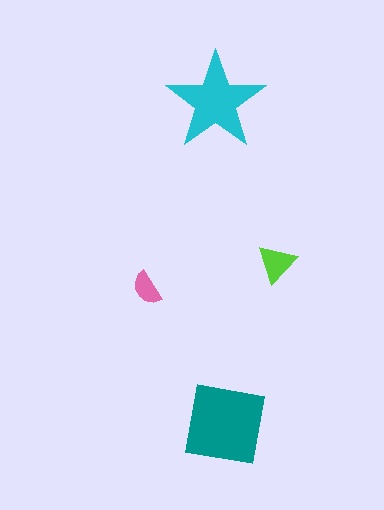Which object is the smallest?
The pink semicircle.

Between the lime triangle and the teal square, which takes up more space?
The teal square.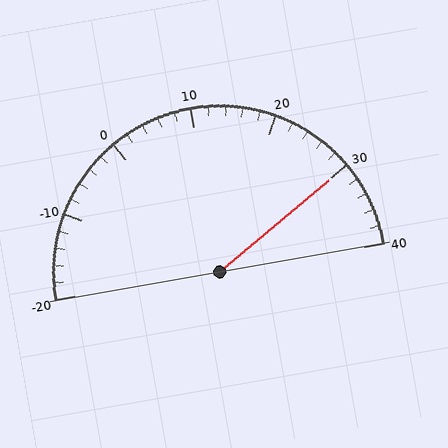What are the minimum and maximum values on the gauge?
The gauge ranges from -20 to 40.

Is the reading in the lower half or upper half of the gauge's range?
The reading is in the upper half of the range (-20 to 40).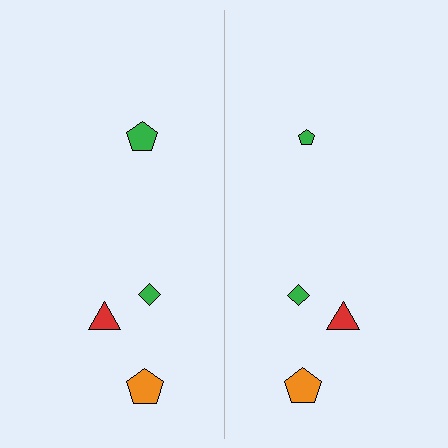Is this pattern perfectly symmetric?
No, the pattern is not perfectly symmetric. The green pentagon on the right side has a different size than its mirror counterpart.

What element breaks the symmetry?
The green pentagon on the right side has a different size than its mirror counterpart.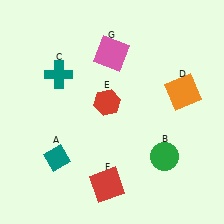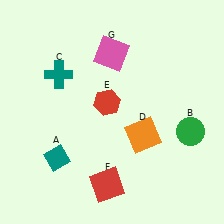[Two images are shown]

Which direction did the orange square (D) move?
The orange square (D) moved down.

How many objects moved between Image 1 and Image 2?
2 objects moved between the two images.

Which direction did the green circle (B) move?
The green circle (B) moved up.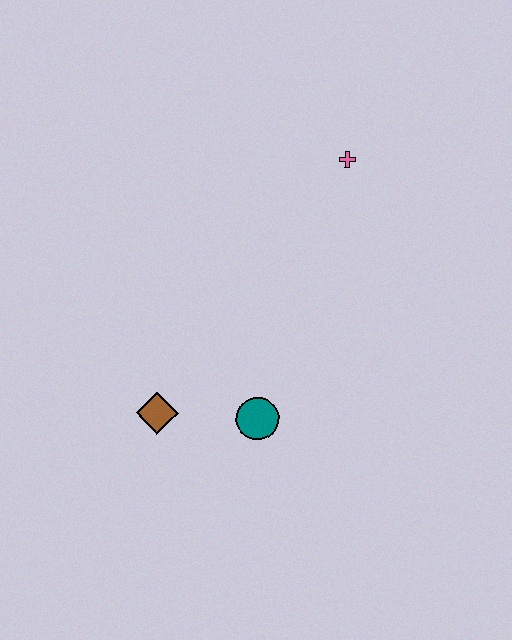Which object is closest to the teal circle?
The brown diamond is closest to the teal circle.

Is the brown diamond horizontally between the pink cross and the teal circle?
No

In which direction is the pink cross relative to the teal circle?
The pink cross is above the teal circle.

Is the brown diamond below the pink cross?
Yes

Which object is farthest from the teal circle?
The pink cross is farthest from the teal circle.